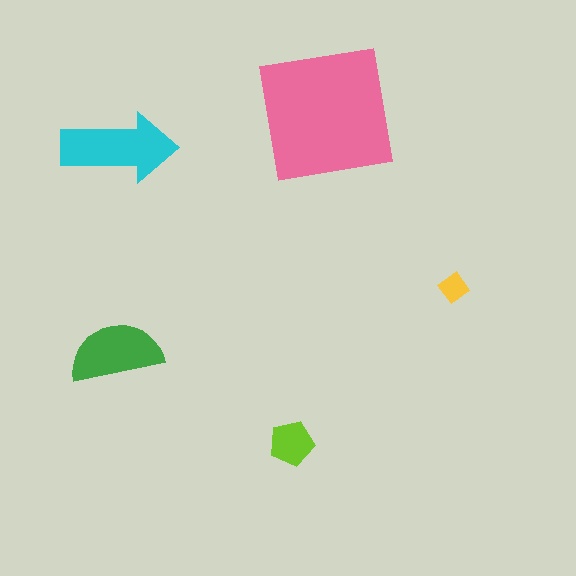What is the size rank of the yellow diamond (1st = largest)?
5th.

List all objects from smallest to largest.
The yellow diamond, the lime pentagon, the green semicircle, the cyan arrow, the pink square.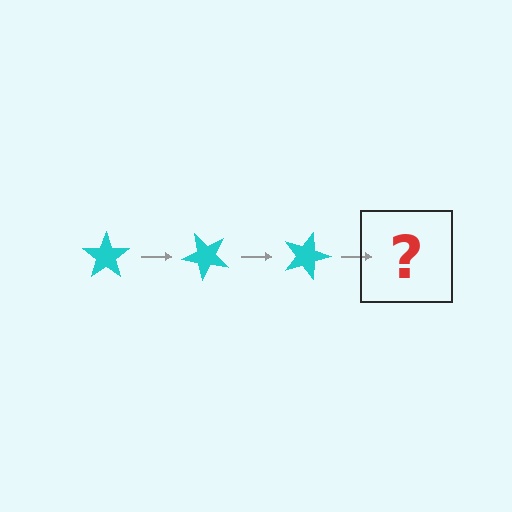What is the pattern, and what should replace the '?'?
The pattern is that the star rotates 45 degrees each step. The '?' should be a cyan star rotated 135 degrees.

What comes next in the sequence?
The next element should be a cyan star rotated 135 degrees.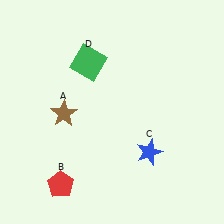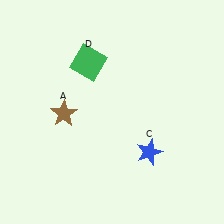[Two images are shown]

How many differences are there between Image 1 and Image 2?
There is 1 difference between the two images.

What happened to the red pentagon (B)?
The red pentagon (B) was removed in Image 2. It was in the bottom-left area of Image 1.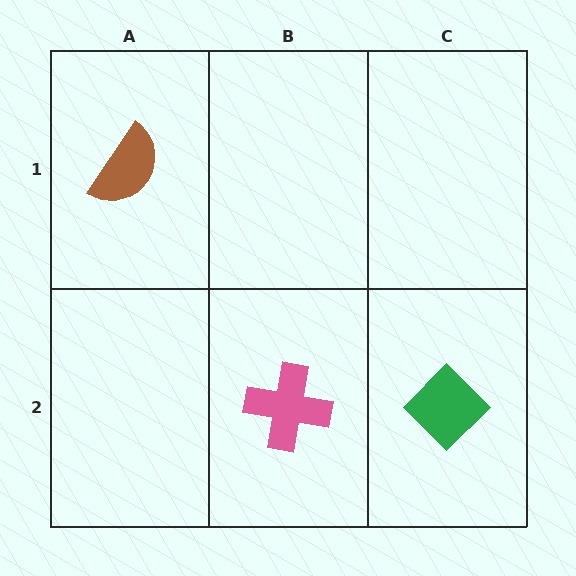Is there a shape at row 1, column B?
No, that cell is empty.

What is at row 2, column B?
A pink cross.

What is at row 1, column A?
A brown semicircle.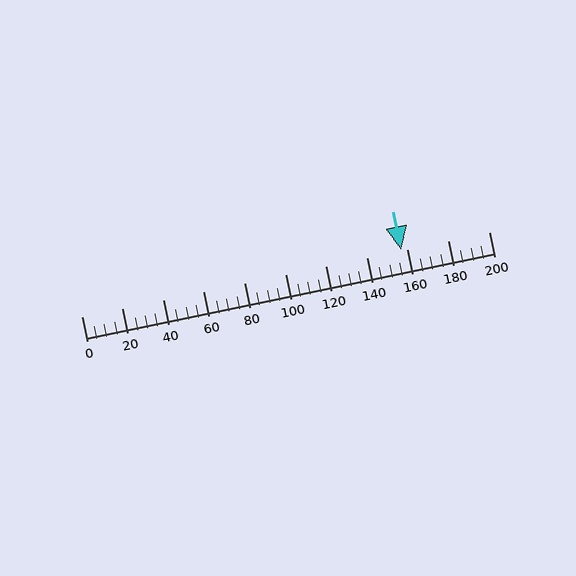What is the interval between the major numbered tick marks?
The major tick marks are spaced 20 units apart.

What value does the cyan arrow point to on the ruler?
The cyan arrow points to approximately 157.